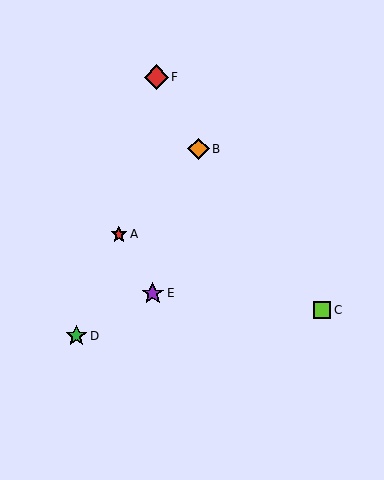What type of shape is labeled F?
Shape F is a red diamond.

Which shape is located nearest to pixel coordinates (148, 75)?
The red diamond (labeled F) at (156, 77) is nearest to that location.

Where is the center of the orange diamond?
The center of the orange diamond is at (199, 149).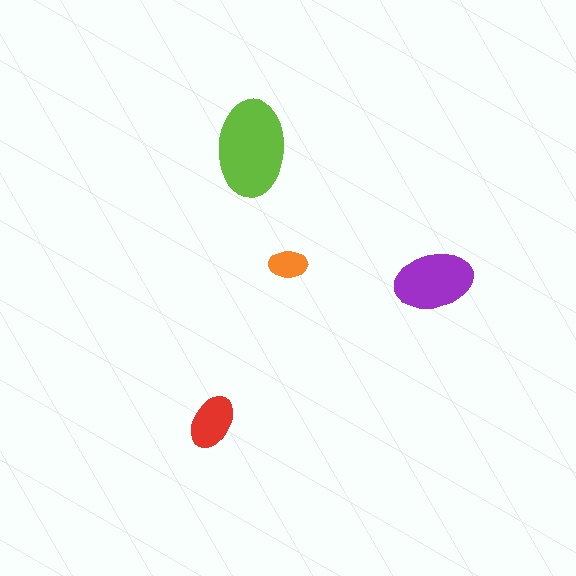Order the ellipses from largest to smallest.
the lime one, the purple one, the red one, the orange one.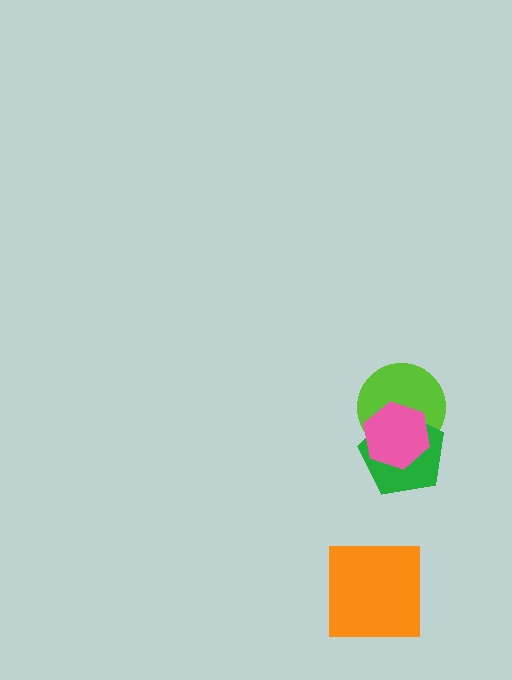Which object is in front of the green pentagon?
The pink hexagon is in front of the green pentagon.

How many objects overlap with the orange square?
0 objects overlap with the orange square.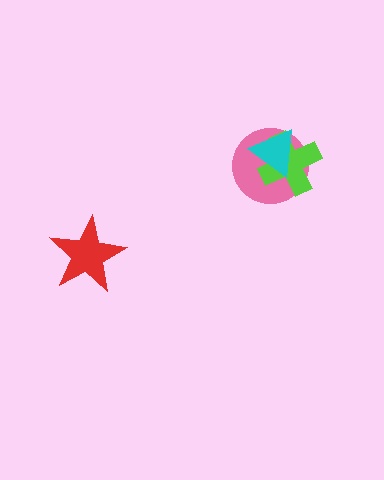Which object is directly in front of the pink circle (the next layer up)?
The lime cross is directly in front of the pink circle.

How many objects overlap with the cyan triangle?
2 objects overlap with the cyan triangle.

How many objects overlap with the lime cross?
2 objects overlap with the lime cross.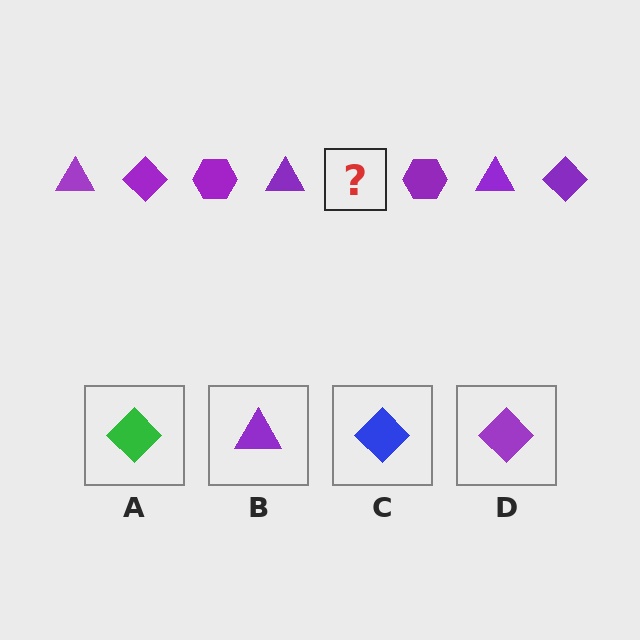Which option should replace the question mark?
Option D.